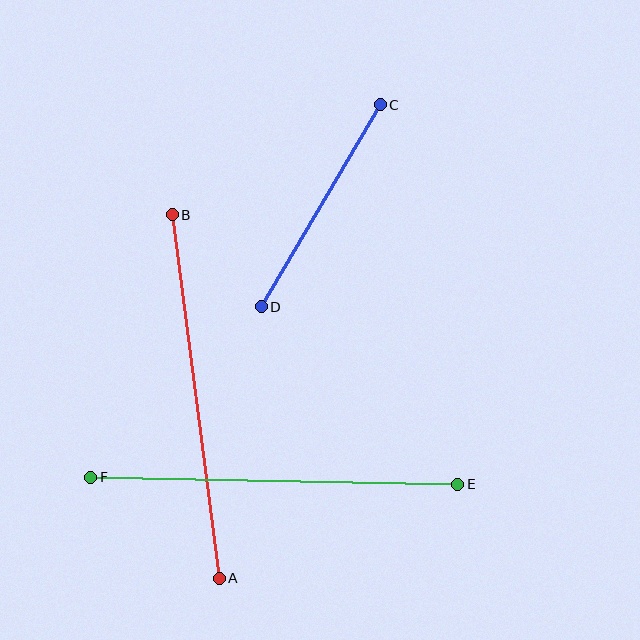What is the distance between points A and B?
The distance is approximately 366 pixels.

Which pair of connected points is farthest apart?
Points E and F are farthest apart.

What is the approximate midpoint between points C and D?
The midpoint is at approximately (321, 206) pixels.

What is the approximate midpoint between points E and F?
The midpoint is at approximately (274, 481) pixels.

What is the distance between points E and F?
The distance is approximately 367 pixels.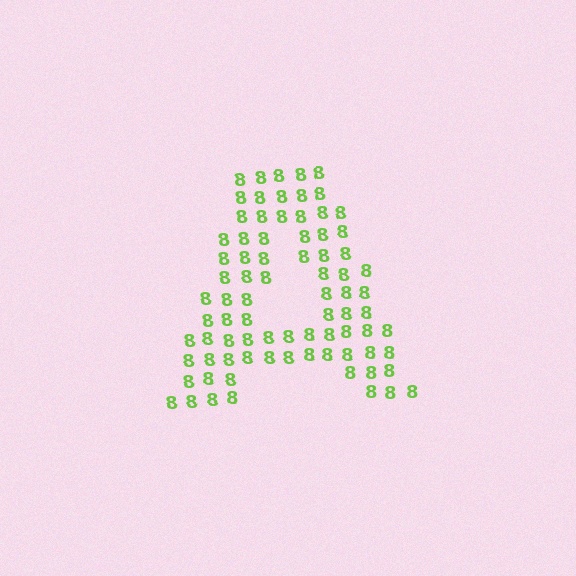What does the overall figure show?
The overall figure shows the letter A.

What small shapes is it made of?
It is made of small digit 8's.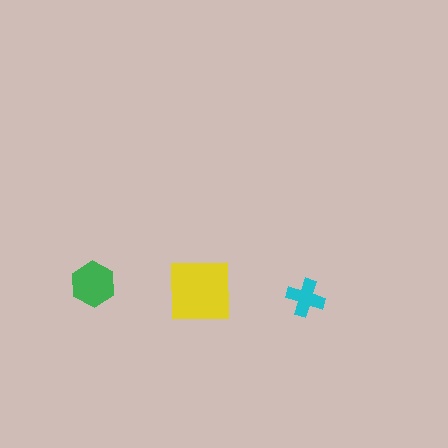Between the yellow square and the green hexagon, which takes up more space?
The yellow square.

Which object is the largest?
The yellow square.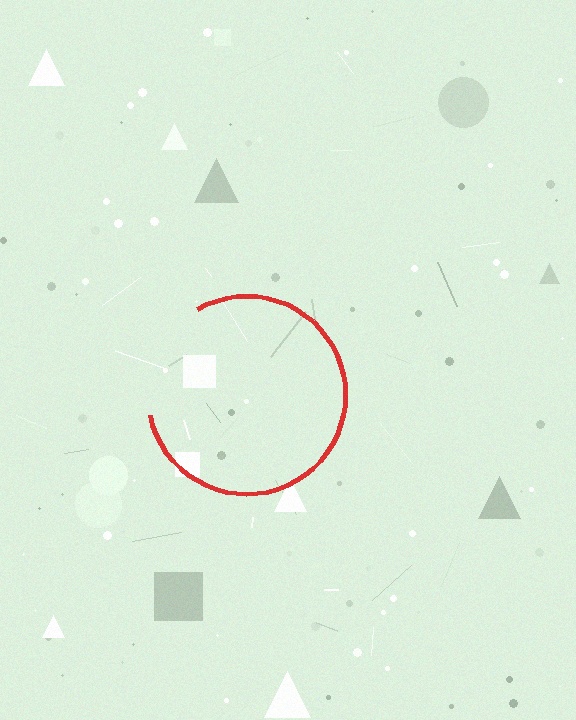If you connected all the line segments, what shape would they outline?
They would outline a circle.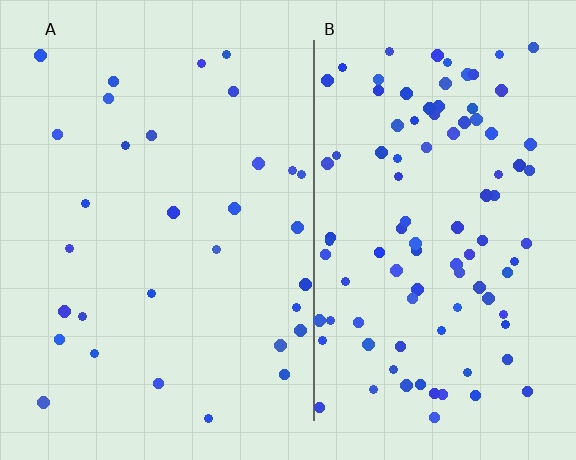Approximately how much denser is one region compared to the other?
Approximately 3.2× — region B over region A.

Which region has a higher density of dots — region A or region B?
B (the right).